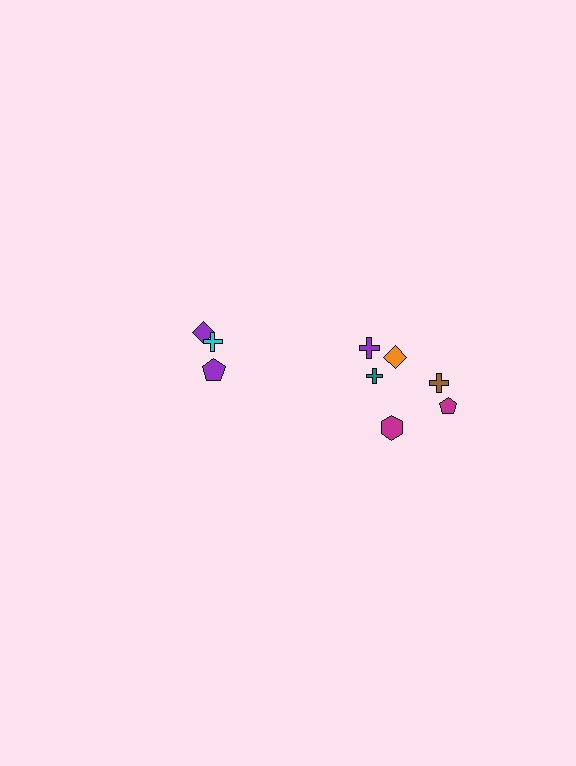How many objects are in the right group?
There are 6 objects.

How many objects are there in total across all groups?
There are 9 objects.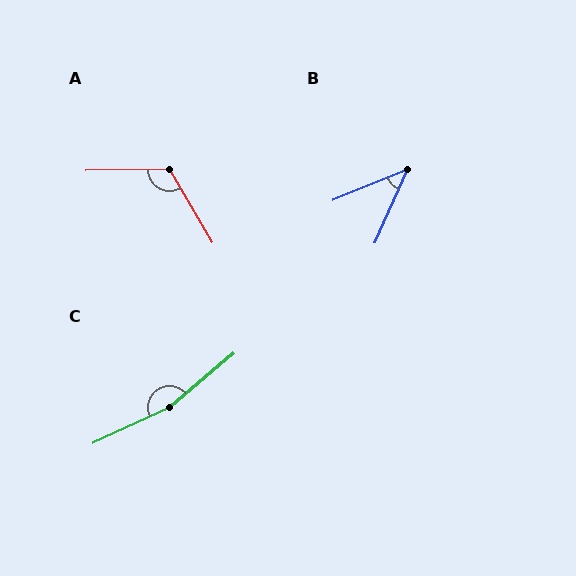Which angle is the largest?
C, at approximately 165 degrees.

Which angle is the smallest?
B, at approximately 44 degrees.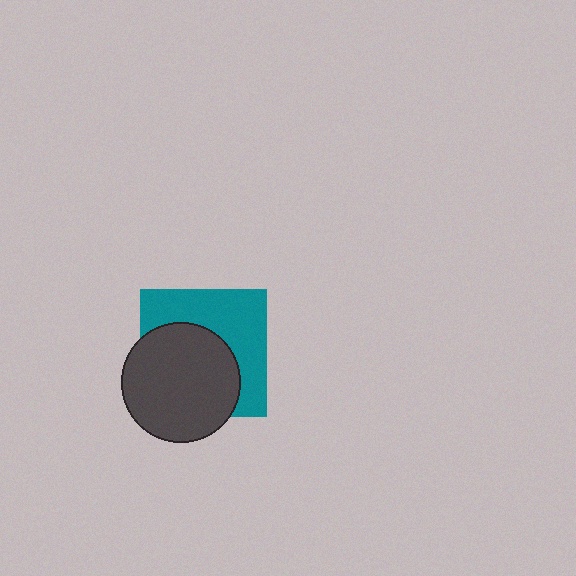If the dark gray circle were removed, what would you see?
You would see the complete teal square.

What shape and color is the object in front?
The object in front is a dark gray circle.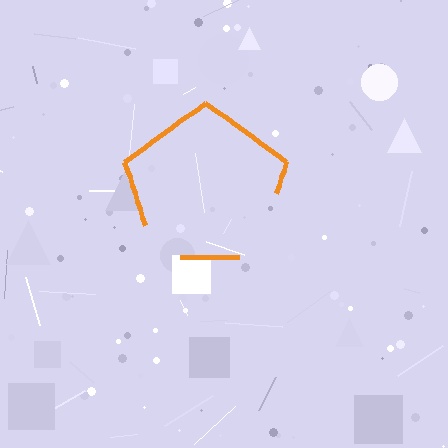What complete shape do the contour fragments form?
The contour fragments form a pentagon.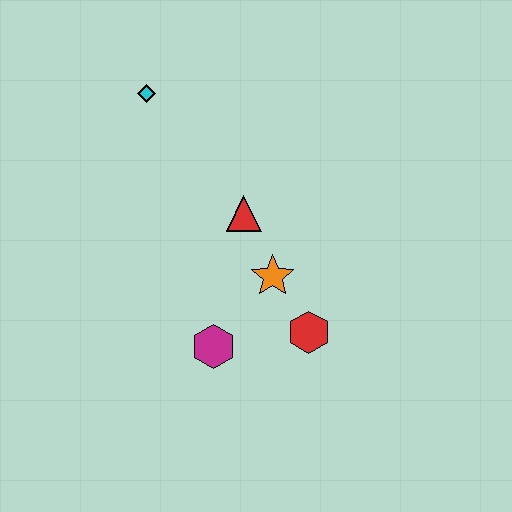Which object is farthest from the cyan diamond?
The red hexagon is farthest from the cyan diamond.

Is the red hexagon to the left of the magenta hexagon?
No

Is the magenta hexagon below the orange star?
Yes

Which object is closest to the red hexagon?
The orange star is closest to the red hexagon.